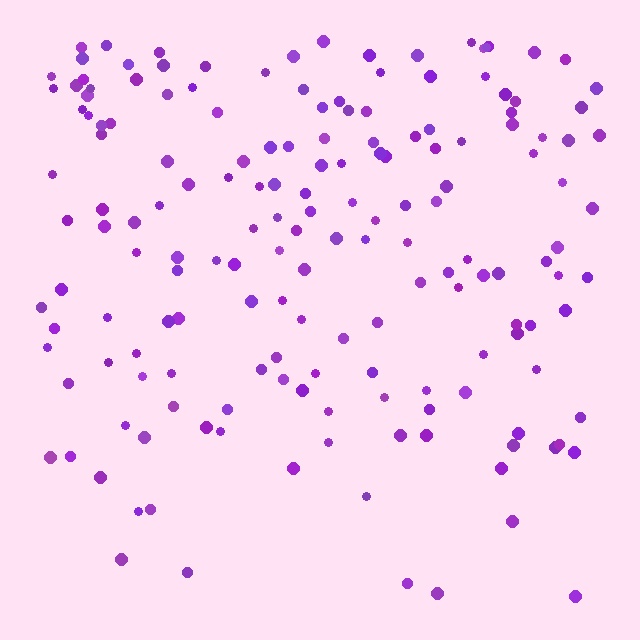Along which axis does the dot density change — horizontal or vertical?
Vertical.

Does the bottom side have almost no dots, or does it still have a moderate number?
Still a moderate number, just noticeably fewer than the top.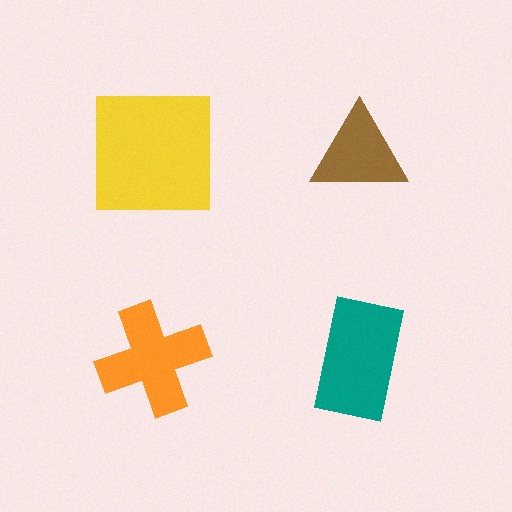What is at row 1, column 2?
A brown triangle.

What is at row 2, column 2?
A teal rectangle.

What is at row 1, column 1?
A yellow square.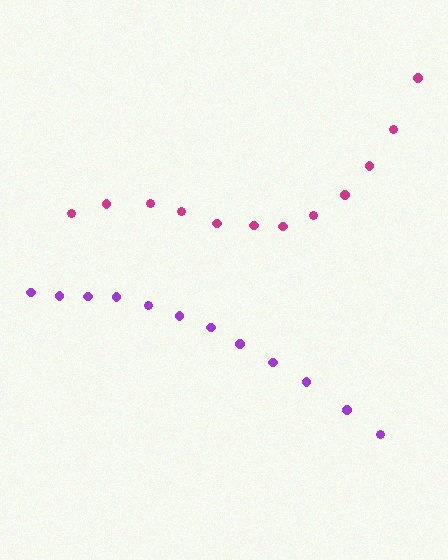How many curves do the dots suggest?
There are 2 distinct paths.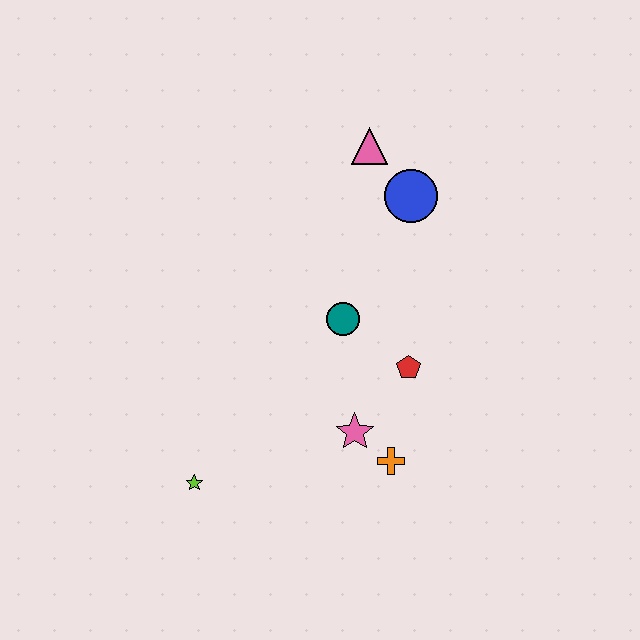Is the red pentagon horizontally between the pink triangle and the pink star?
No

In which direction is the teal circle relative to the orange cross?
The teal circle is above the orange cross.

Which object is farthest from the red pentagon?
The lime star is farthest from the red pentagon.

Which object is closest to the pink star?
The orange cross is closest to the pink star.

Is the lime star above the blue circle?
No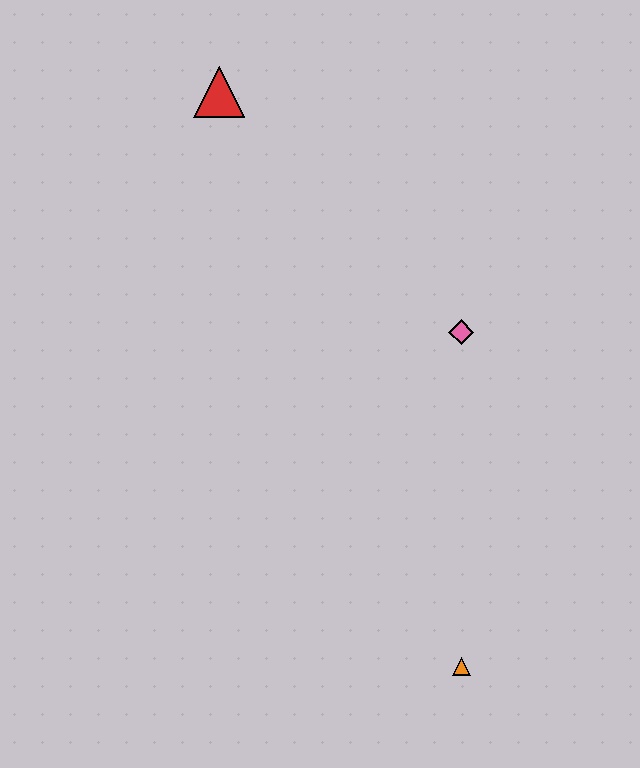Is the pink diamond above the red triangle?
No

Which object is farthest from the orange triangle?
The red triangle is farthest from the orange triangle.